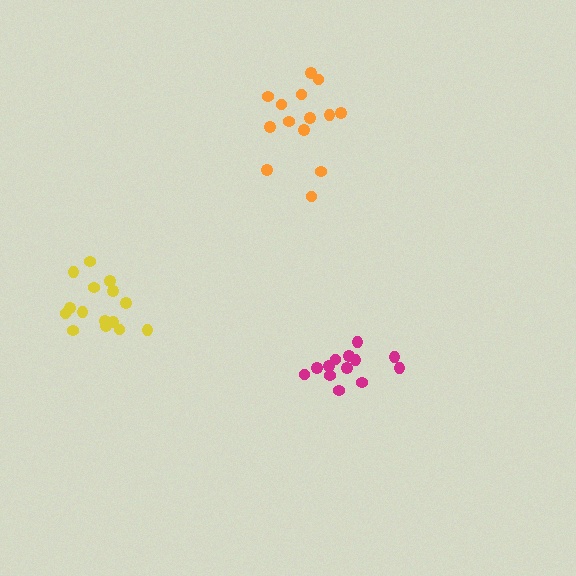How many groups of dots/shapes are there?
There are 3 groups.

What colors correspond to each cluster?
The clusters are colored: orange, magenta, yellow.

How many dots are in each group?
Group 1: 14 dots, Group 2: 13 dots, Group 3: 15 dots (42 total).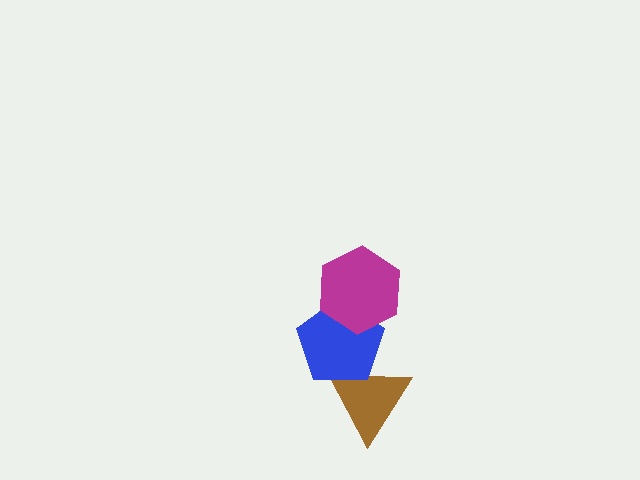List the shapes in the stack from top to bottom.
From top to bottom: the magenta hexagon, the blue pentagon, the brown triangle.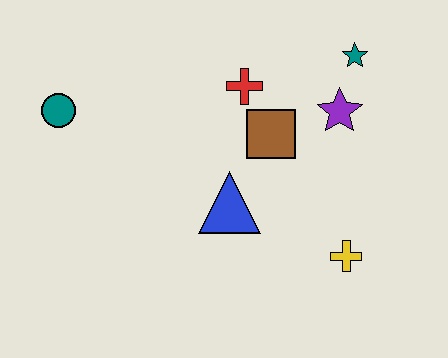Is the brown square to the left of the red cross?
No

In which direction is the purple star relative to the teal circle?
The purple star is to the right of the teal circle.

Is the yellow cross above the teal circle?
No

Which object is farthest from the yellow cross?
The teal circle is farthest from the yellow cross.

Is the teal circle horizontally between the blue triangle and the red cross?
No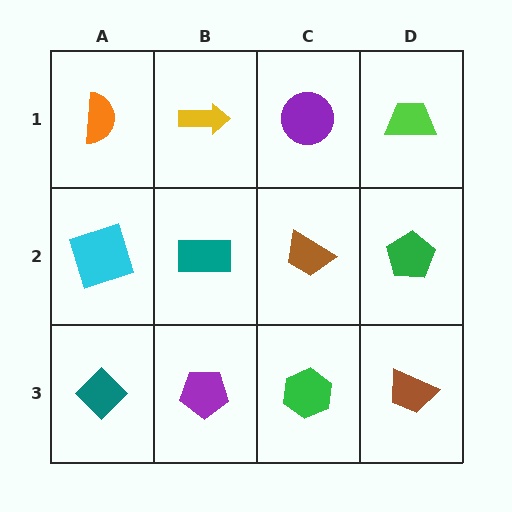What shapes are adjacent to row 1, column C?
A brown trapezoid (row 2, column C), a yellow arrow (row 1, column B), a lime trapezoid (row 1, column D).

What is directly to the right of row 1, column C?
A lime trapezoid.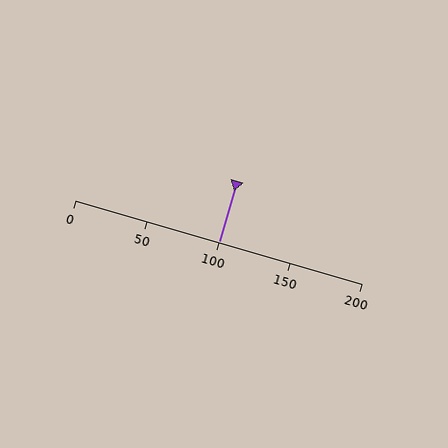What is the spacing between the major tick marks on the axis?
The major ticks are spaced 50 apart.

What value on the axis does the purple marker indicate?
The marker indicates approximately 100.